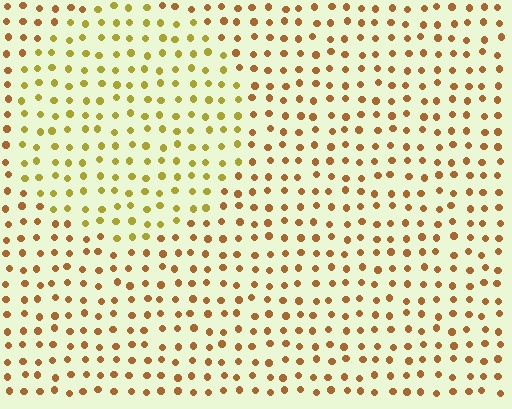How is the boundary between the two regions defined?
The boundary is defined purely by a slight shift in hue (about 31 degrees). Spacing, size, and orientation are identical on both sides.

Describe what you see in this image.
The image is filled with small brown elements in a uniform arrangement. A circle-shaped region is visible where the elements are tinted to a slightly different hue, forming a subtle color boundary.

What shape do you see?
I see a circle.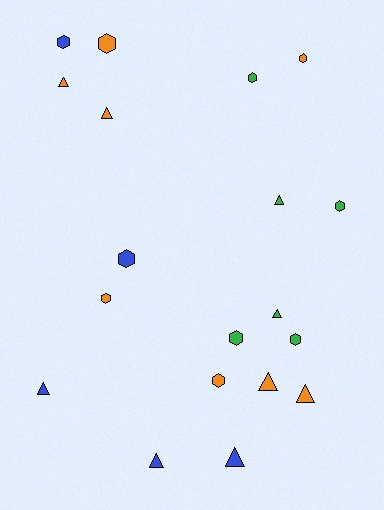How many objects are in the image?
There are 19 objects.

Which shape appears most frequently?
Hexagon, with 10 objects.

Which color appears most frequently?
Orange, with 8 objects.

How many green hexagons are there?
There are 4 green hexagons.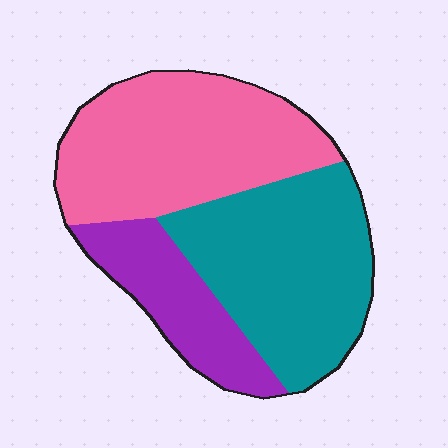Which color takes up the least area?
Purple, at roughly 20%.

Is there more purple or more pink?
Pink.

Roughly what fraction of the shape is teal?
Teal takes up between a quarter and a half of the shape.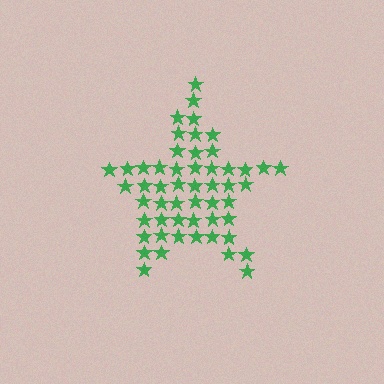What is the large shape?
The large shape is a star.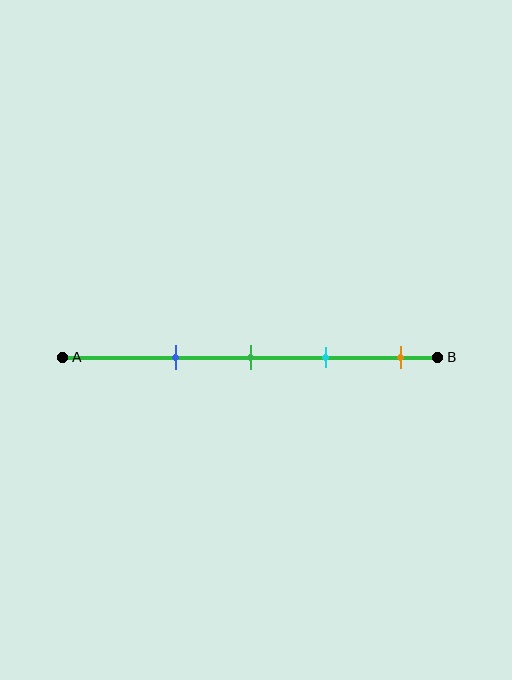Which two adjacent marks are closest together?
The green and cyan marks are the closest adjacent pair.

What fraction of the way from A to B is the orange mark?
The orange mark is approximately 90% (0.9) of the way from A to B.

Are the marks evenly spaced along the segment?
Yes, the marks are approximately evenly spaced.